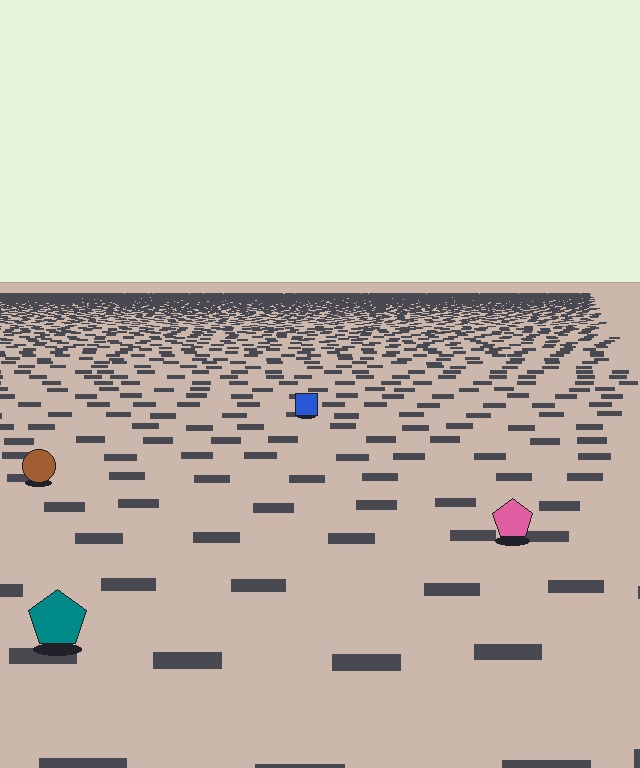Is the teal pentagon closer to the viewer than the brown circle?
Yes. The teal pentagon is closer — you can tell from the texture gradient: the ground texture is coarser near it.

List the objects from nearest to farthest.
From nearest to farthest: the teal pentagon, the pink pentagon, the brown circle, the blue square.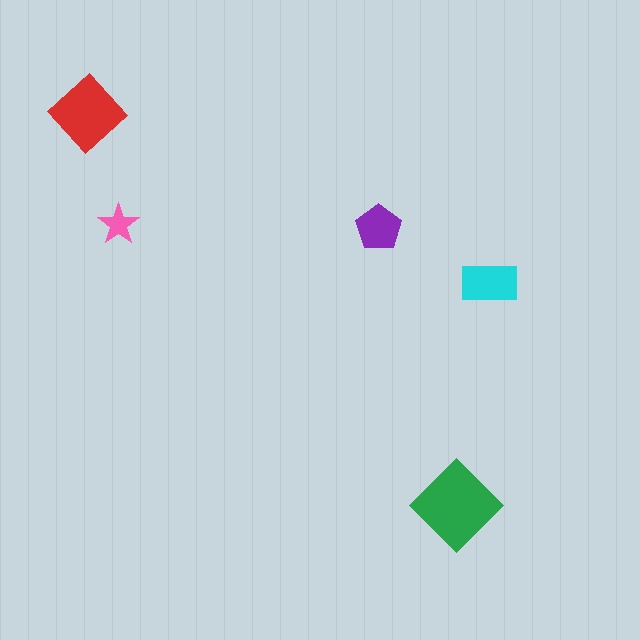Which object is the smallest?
The pink star.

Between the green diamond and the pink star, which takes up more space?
The green diamond.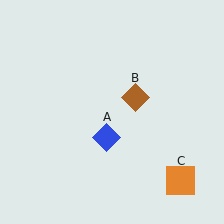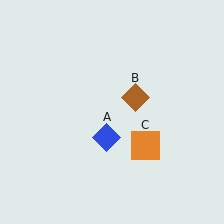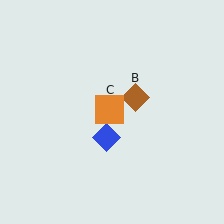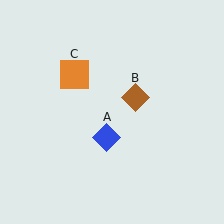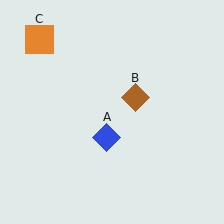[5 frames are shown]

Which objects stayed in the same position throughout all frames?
Blue diamond (object A) and brown diamond (object B) remained stationary.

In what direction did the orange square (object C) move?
The orange square (object C) moved up and to the left.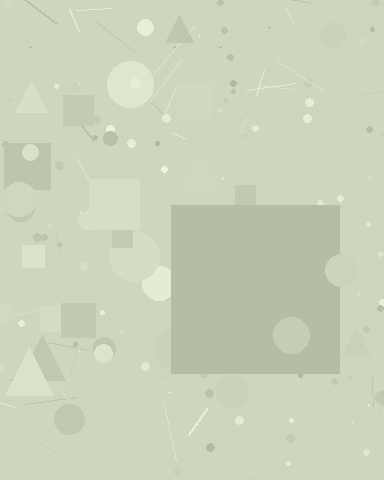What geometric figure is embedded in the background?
A square is embedded in the background.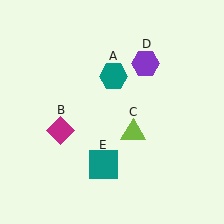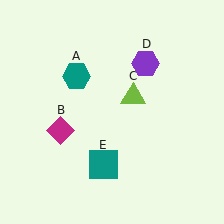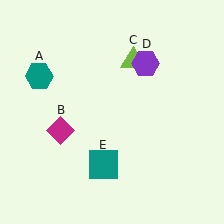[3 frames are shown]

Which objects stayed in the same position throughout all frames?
Magenta diamond (object B) and purple hexagon (object D) and teal square (object E) remained stationary.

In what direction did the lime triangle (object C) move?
The lime triangle (object C) moved up.